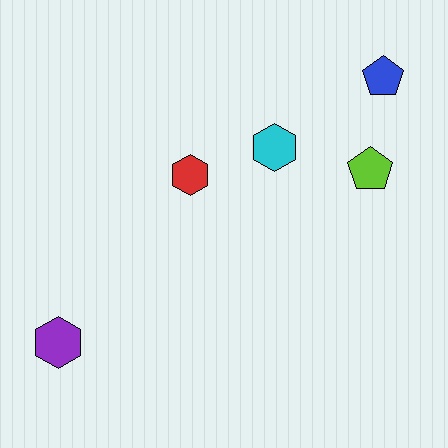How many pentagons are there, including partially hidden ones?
There are 2 pentagons.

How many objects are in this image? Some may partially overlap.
There are 5 objects.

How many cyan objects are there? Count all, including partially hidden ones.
There is 1 cyan object.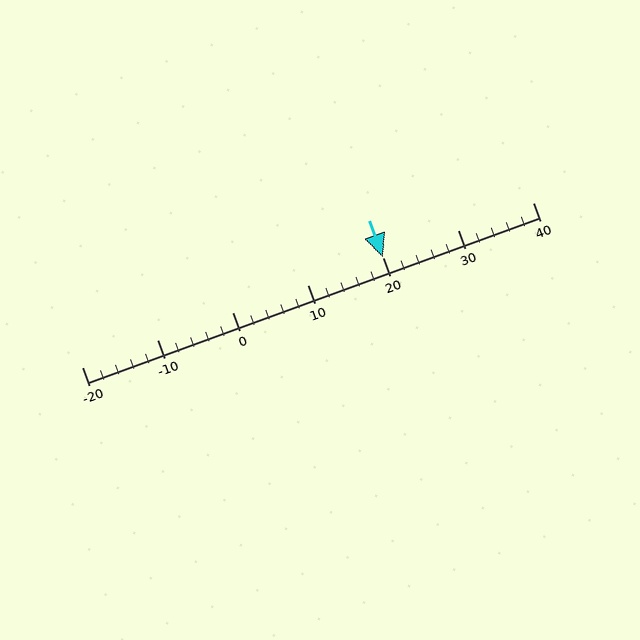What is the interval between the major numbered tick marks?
The major tick marks are spaced 10 units apart.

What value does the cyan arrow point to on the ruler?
The cyan arrow points to approximately 20.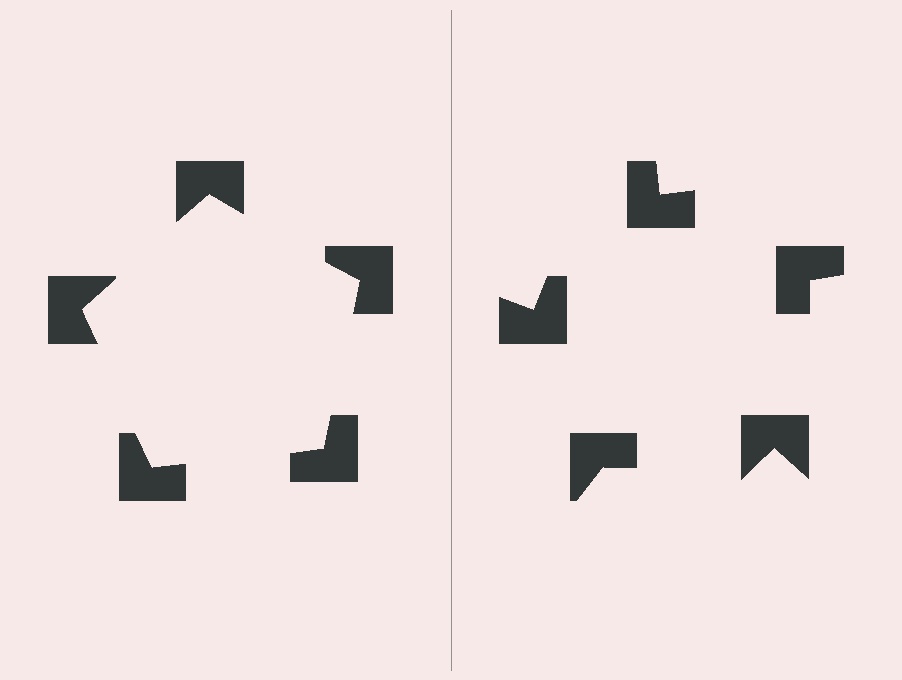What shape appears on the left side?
An illusory pentagon.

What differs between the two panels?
The notched squares are positioned identically on both sides; only the wedge orientations differ. On the left they align to a pentagon; on the right they are misaligned.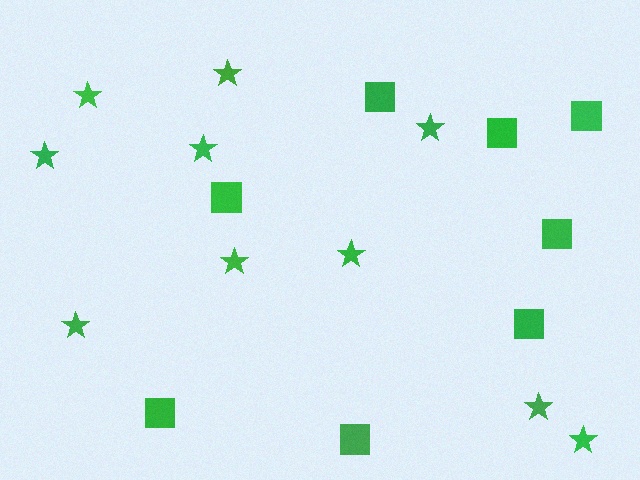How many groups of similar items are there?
There are 2 groups: one group of squares (8) and one group of stars (10).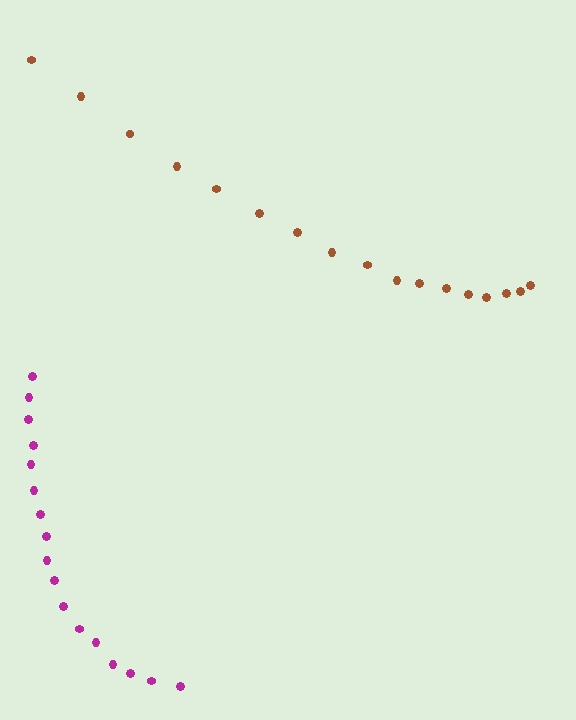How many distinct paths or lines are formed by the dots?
There are 2 distinct paths.